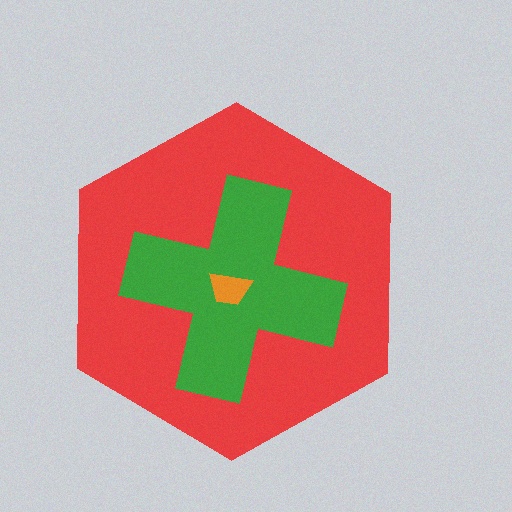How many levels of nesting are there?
3.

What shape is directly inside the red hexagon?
The green cross.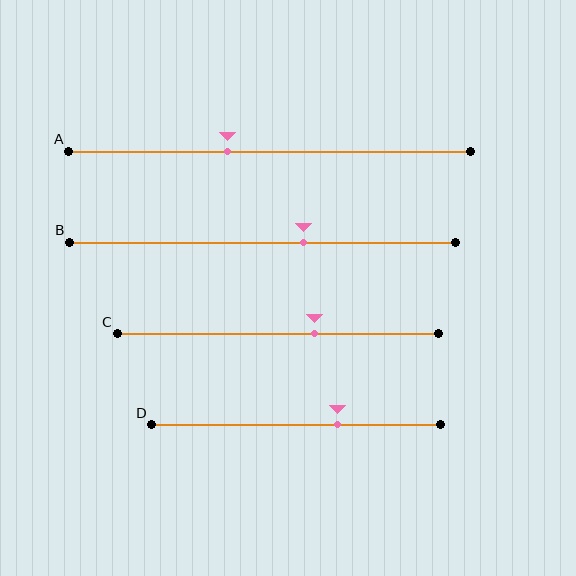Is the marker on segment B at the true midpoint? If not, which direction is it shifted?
No, the marker on segment B is shifted to the right by about 11% of the segment length.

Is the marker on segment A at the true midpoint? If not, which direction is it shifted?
No, the marker on segment A is shifted to the left by about 10% of the segment length.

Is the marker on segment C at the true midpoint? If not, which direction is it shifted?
No, the marker on segment C is shifted to the right by about 11% of the segment length.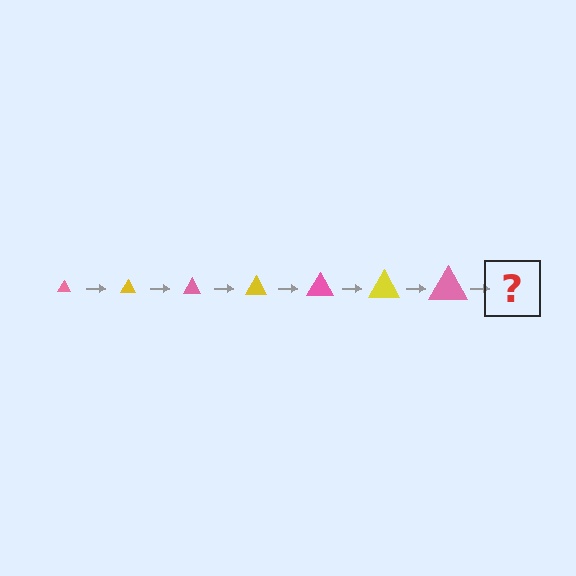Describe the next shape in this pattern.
It should be a yellow triangle, larger than the previous one.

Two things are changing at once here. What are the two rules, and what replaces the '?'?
The two rules are that the triangle grows larger each step and the color cycles through pink and yellow. The '?' should be a yellow triangle, larger than the previous one.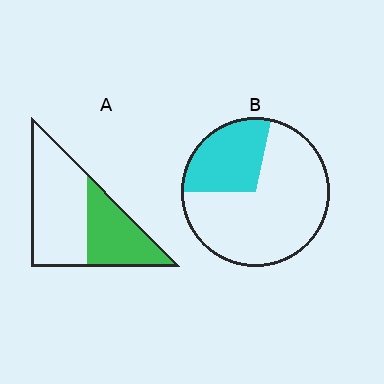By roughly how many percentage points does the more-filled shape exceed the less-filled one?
By roughly 10 percentage points (A over B).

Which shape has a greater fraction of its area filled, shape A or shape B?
Shape A.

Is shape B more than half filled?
No.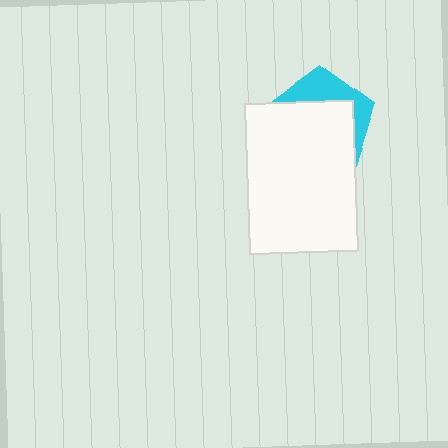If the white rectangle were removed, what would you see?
You would see the complete cyan pentagon.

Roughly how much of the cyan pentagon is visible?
A small part of it is visible (roughly 32%).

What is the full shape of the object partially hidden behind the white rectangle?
The partially hidden object is a cyan pentagon.